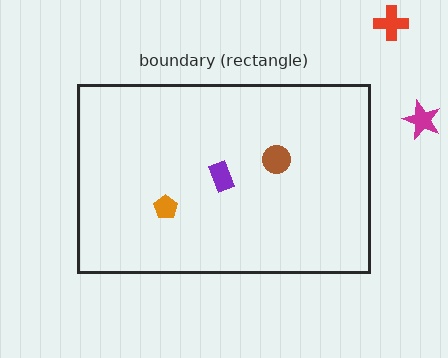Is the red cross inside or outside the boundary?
Outside.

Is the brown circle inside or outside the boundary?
Inside.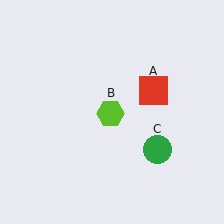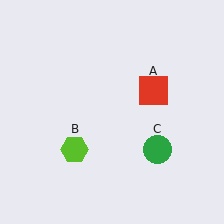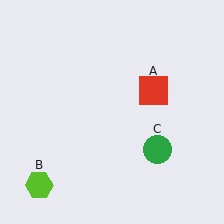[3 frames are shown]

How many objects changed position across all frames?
1 object changed position: lime hexagon (object B).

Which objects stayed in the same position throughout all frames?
Red square (object A) and green circle (object C) remained stationary.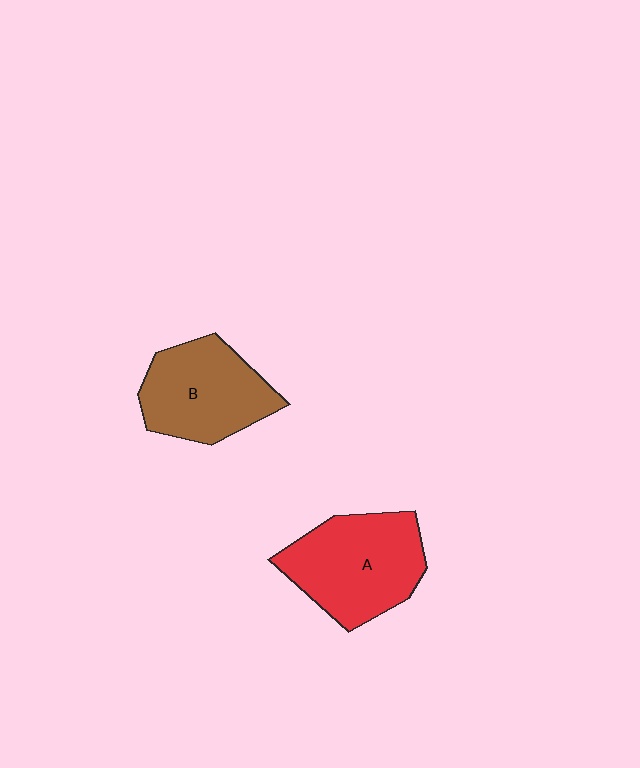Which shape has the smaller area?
Shape B (brown).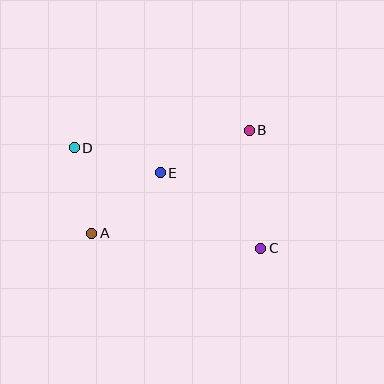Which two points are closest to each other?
Points A and D are closest to each other.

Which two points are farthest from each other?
Points C and D are farthest from each other.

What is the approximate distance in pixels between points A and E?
The distance between A and E is approximately 92 pixels.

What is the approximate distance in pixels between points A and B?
The distance between A and B is approximately 189 pixels.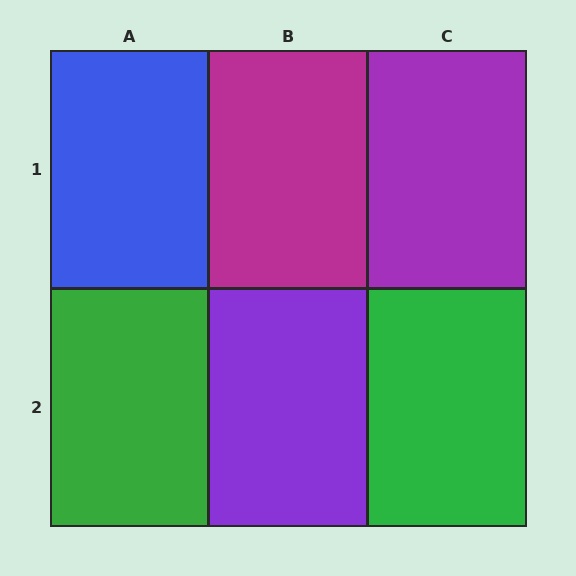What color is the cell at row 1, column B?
Magenta.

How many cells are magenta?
1 cell is magenta.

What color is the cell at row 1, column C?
Purple.